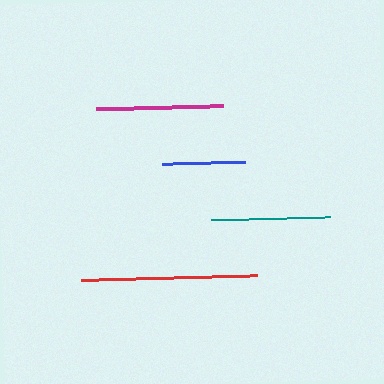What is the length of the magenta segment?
The magenta segment is approximately 128 pixels long.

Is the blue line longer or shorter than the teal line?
The teal line is longer than the blue line.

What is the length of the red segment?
The red segment is approximately 176 pixels long.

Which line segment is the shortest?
The blue line is the shortest at approximately 83 pixels.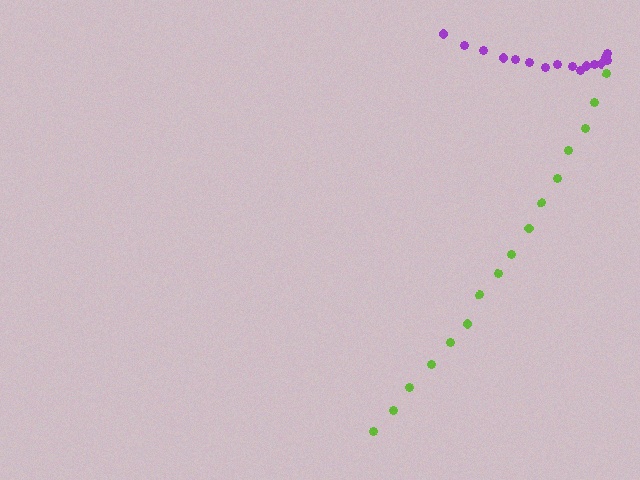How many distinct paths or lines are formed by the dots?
There are 2 distinct paths.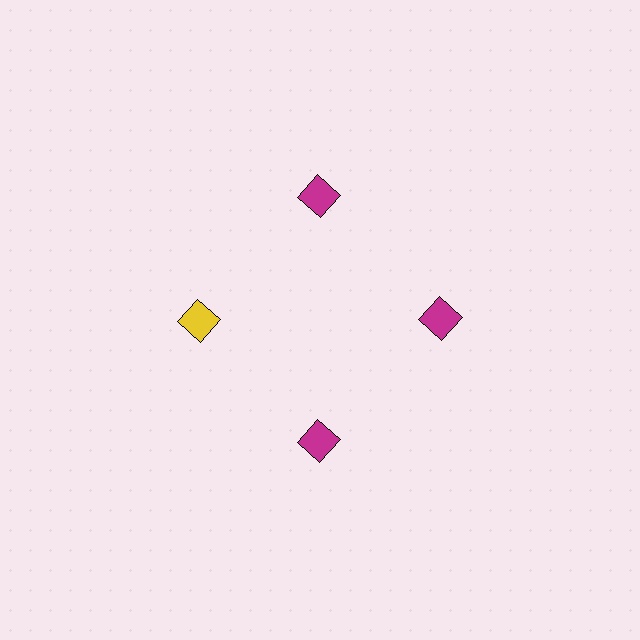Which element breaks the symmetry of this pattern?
The yellow diamond at roughly the 9 o'clock position breaks the symmetry. All other shapes are magenta diamonds.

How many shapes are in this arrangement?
There are 4 shapes arranged in a ring pattern.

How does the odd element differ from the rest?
It has a different color: yellow instead of magenta.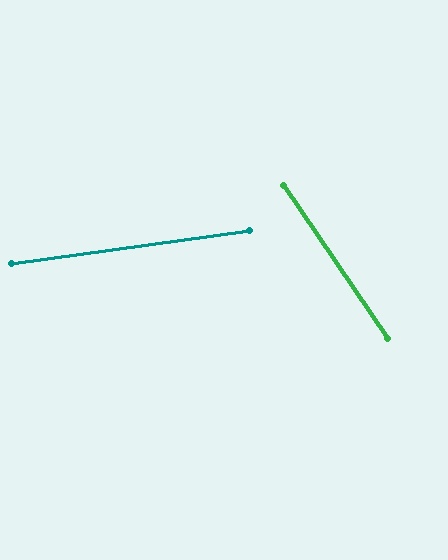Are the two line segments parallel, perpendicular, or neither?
Neither parallel nor perpendicular — they differ by about 64°.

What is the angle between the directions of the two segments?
Approximately 64 degrees.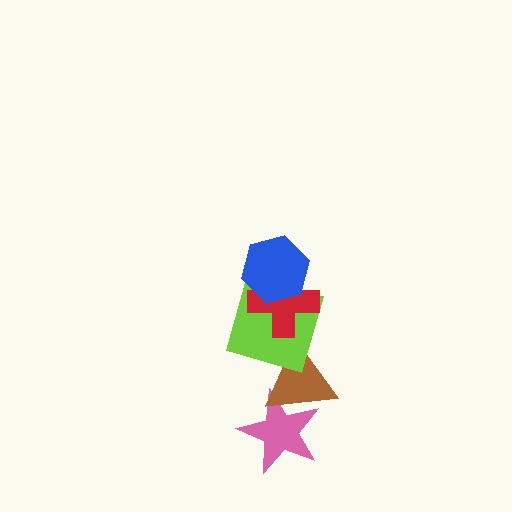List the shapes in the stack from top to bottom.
From top to bottom: the blue hexagon, the red cross, the lime square, the brown triangle, the pink star.